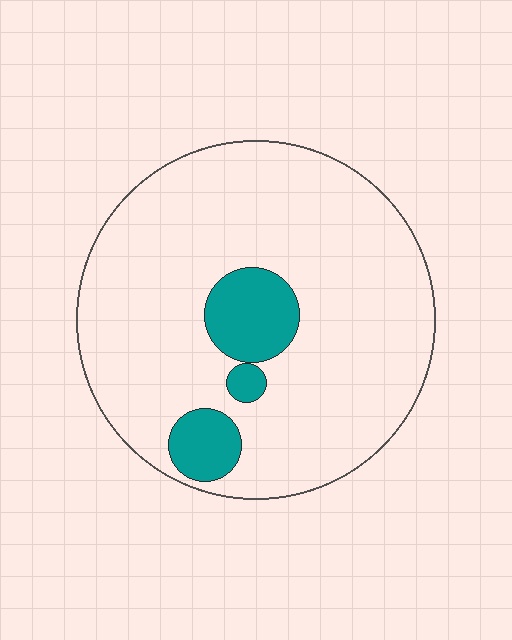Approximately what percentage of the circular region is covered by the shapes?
Approximately 15%.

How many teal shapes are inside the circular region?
3.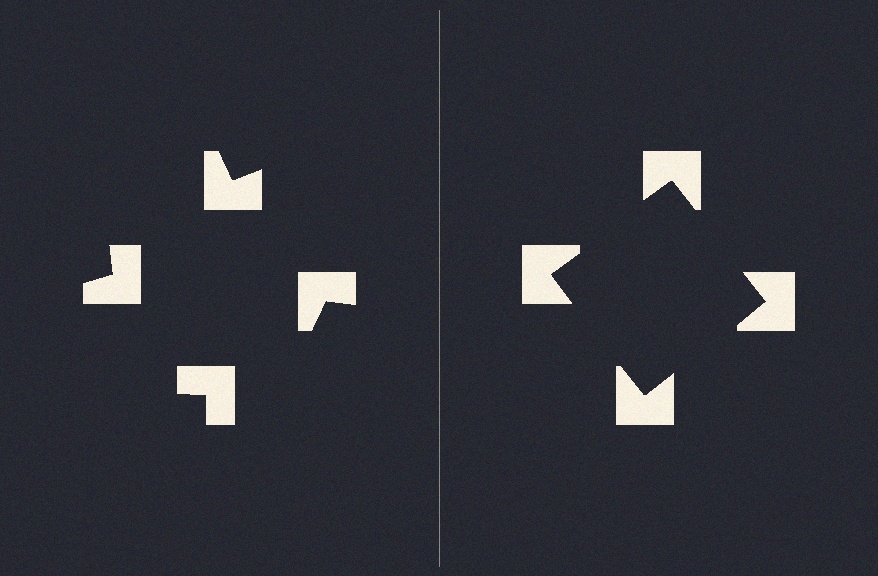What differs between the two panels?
The notched squares are positioned identically on both sides; only the wedge orientations differ. On the right they align to a square; on the left they are misaligned.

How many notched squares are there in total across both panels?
8 — 4 on each side.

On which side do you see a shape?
An illusory square appears on the right side. On the left side the wedge cuts are rotated, so no coherent shape forms.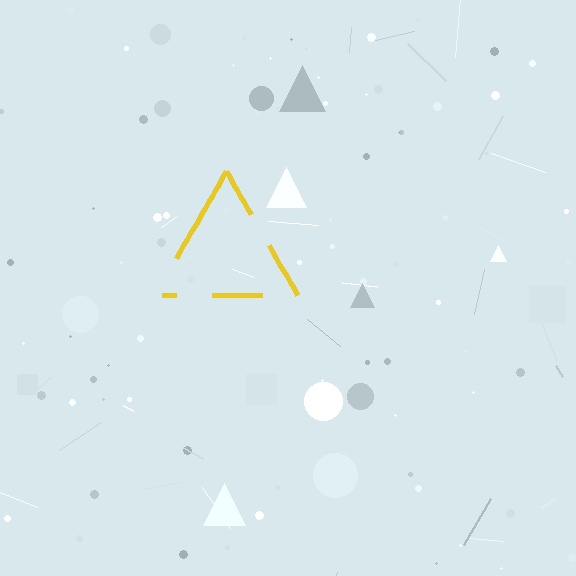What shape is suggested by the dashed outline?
The dashed outline suggests a triangle.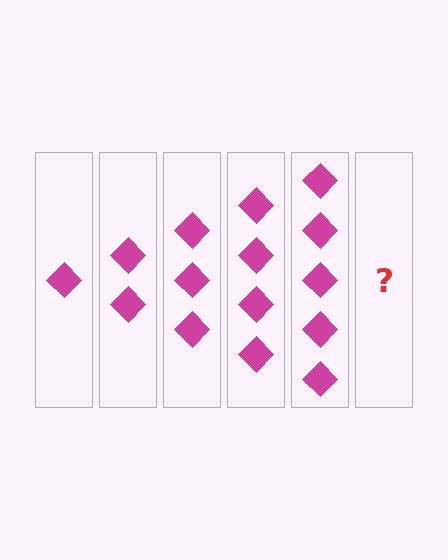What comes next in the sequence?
The next element should be 6 diamonds.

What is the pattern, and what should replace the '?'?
The pattern is that each step adds one more diamond. The '?' should be 6 diamonds.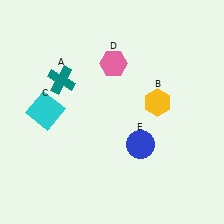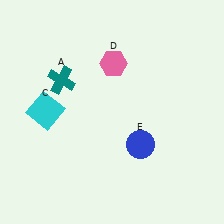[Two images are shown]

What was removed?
The yellow hexagon (B) was removed in Image 2.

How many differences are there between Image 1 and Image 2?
There is 1 difference between the two images.